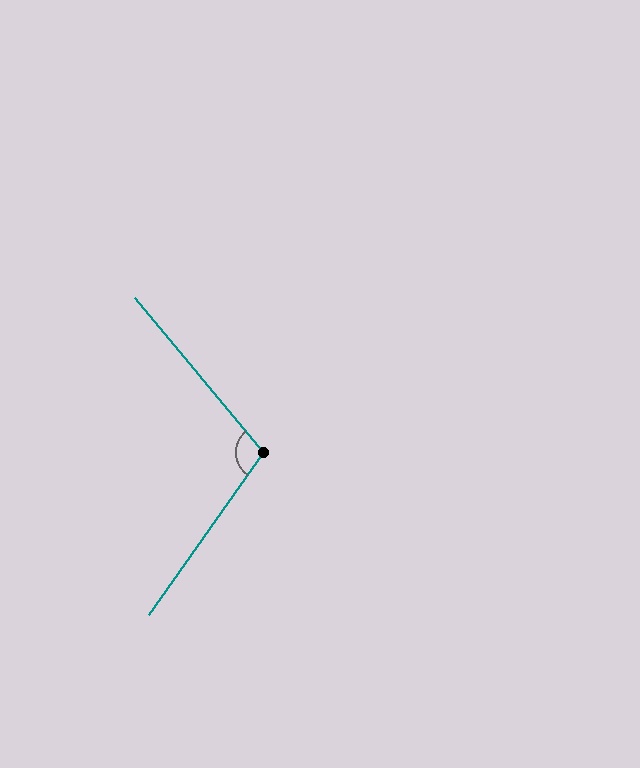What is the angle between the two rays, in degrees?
Approximately 105 degrees.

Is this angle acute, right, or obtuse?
It is obtuse.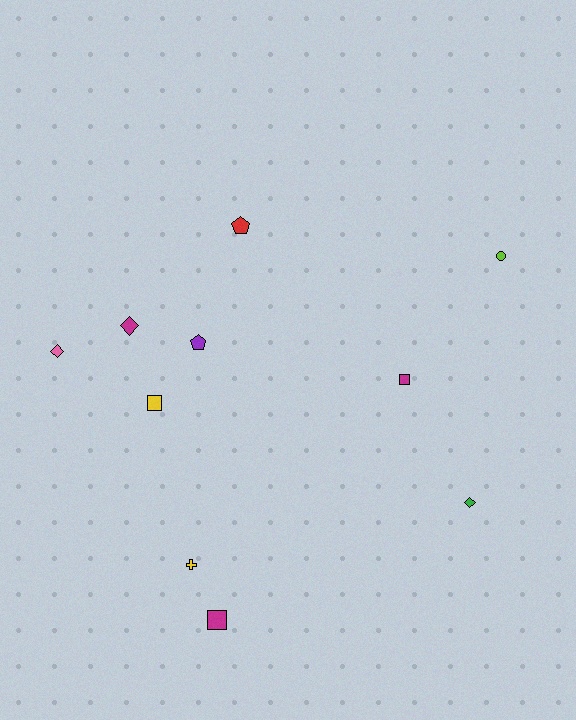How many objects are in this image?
There are 10 objects.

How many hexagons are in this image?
There are no hexagons.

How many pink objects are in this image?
There is 1 pink object.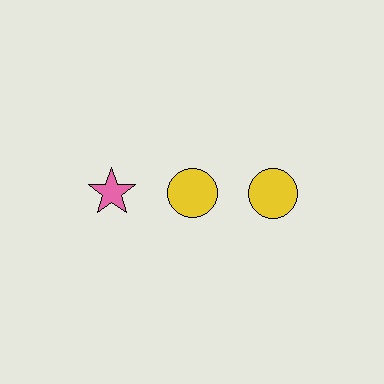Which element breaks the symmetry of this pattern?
The pink star in the top row, leftmost column breaks the symmetry. All other shapes are yellow circles.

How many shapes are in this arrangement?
There are 3 shapes arranged in a grid pattern.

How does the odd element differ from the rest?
It differs in both color (pink instead of yellow) and shape (star instead of circle).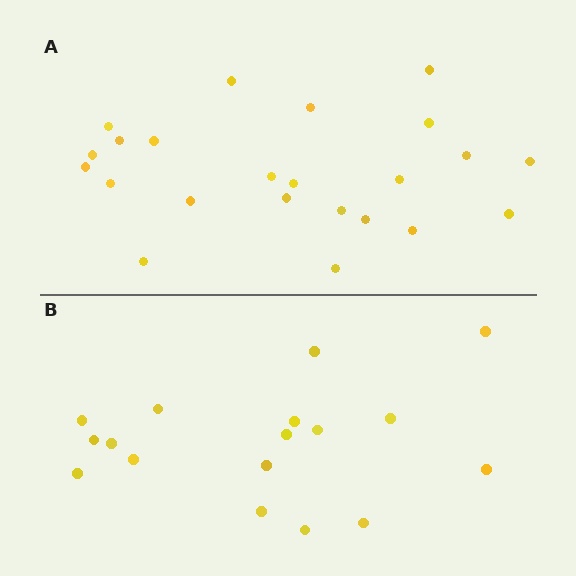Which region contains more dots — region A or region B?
Region A (the top region) has more dots.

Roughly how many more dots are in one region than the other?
Region A has about 6 more dots than region B.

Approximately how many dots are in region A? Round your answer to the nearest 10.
About 20 dots. (The exact count is 23, which rounds to 20.)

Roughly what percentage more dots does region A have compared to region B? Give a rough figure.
About 35% more.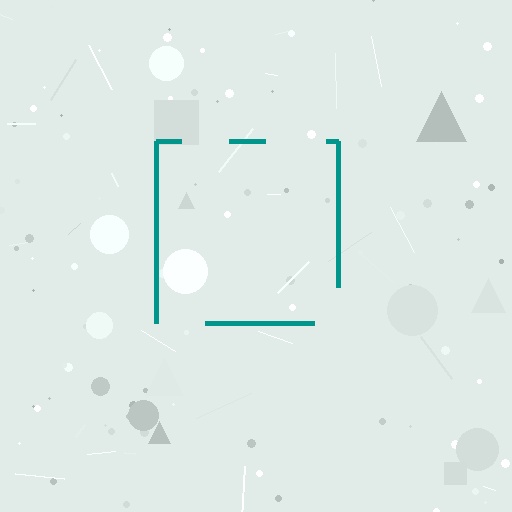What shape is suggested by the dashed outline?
The dashed outline suggests a square.